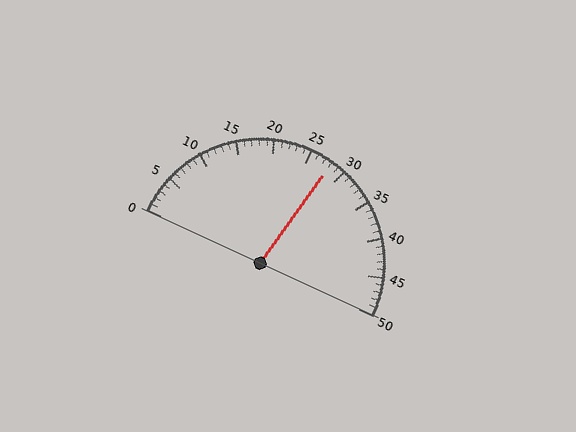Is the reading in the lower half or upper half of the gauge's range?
The reading is in the upper half of the range (0 to 50).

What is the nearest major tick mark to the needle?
The nearest major tick mark is 30.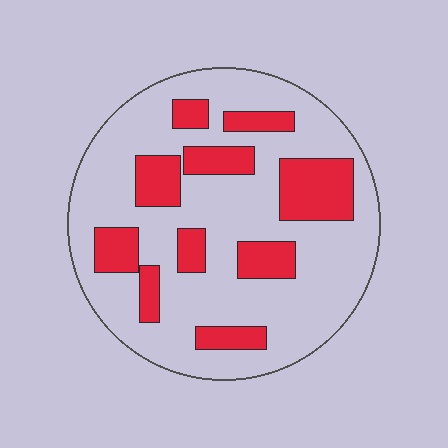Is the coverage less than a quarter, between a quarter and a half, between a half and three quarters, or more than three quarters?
Between a quarter and a half.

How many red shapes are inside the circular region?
10.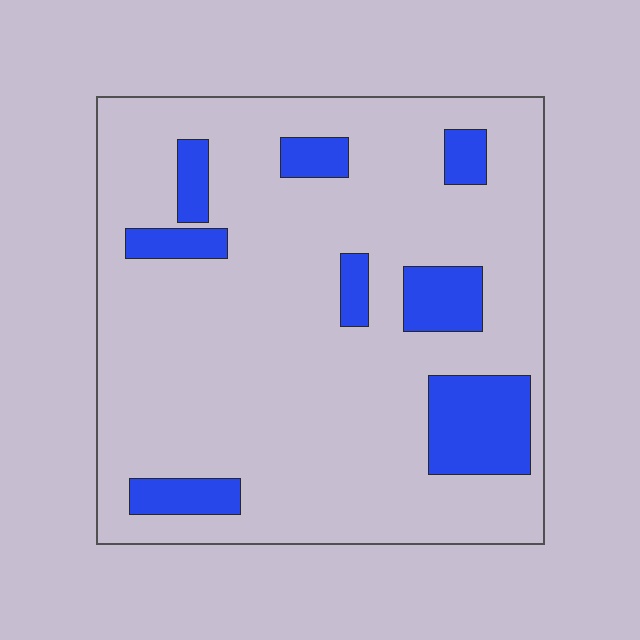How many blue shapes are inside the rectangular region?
8.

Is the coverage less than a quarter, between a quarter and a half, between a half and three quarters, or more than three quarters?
Less than a quarter.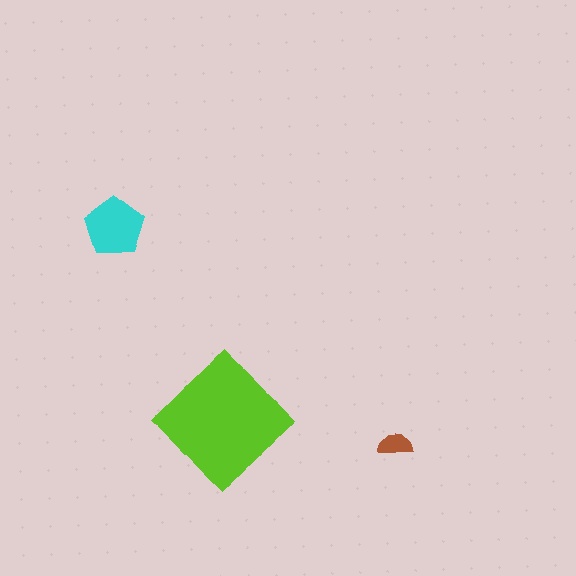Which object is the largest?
The lime diamond.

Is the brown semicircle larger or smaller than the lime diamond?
Smaller.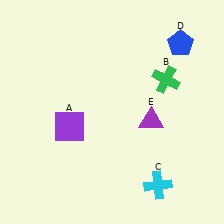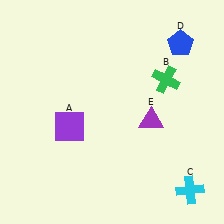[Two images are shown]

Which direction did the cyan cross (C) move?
The cyan cross (C) moved right.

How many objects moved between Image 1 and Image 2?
1 object moved between the two images.